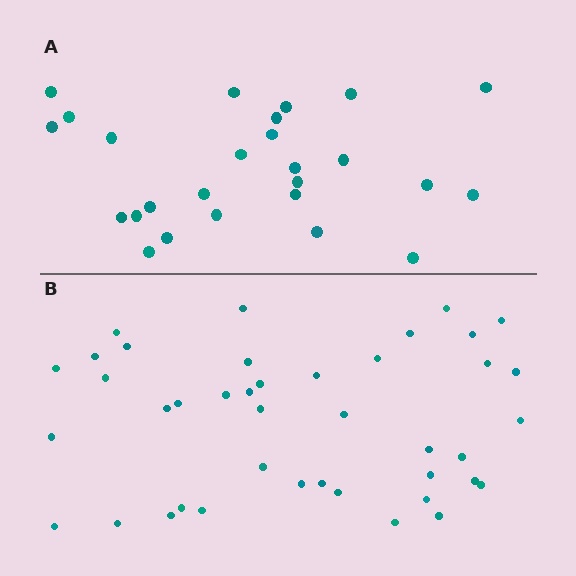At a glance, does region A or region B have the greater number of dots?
Region B (the bottom region) has more dots.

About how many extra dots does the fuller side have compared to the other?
Region B has approximately 15 more dots than region A.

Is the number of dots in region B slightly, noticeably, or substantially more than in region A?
Region B has substantially more. The ratio is roughly 1.6 to 1.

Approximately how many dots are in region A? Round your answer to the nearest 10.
About 30 dots. (The exact count is 26, which rounds to 30.)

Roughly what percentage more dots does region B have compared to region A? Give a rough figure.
About 60% more.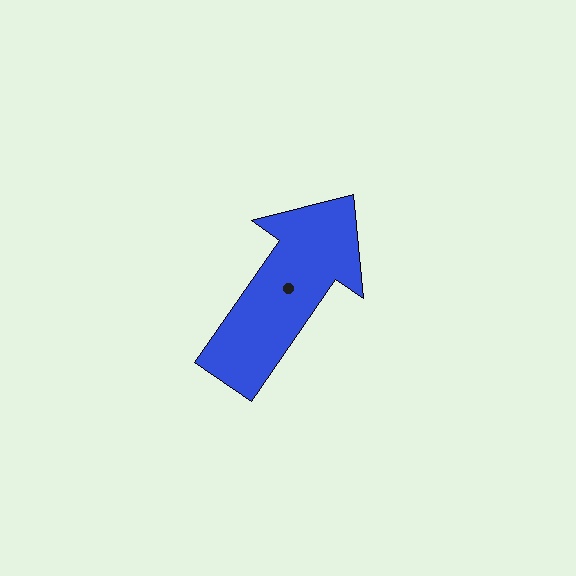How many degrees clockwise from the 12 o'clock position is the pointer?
Approximately 35 degrees.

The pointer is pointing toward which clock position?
Roughly 1 o'clock.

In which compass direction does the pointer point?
Northeast.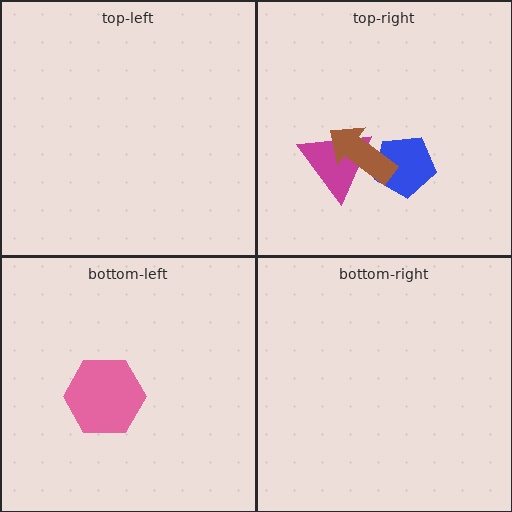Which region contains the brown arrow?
The top-right region.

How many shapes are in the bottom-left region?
1.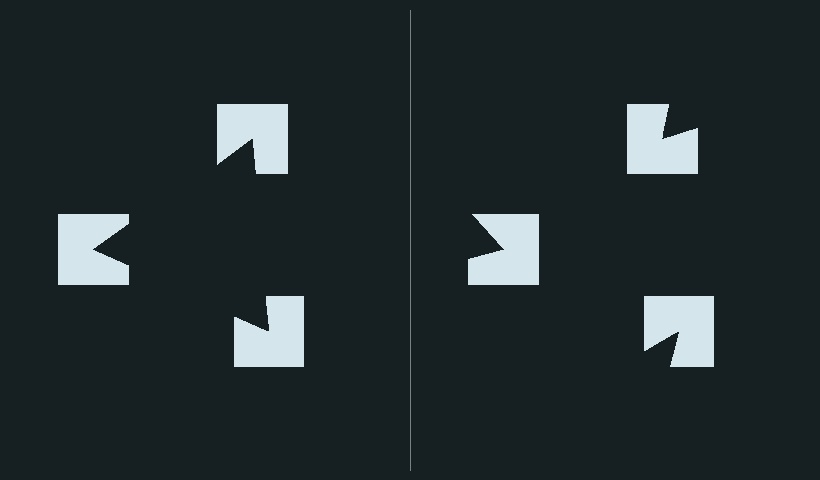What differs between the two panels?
The notched squares are positioned identically on both sides; only the wedge orientations differ. On the left they align to a triangle; on the right they are misaligned.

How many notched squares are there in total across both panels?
6 — 3 on each side.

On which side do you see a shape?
An illusory triangle appears on the left side. On the right side the wedge cuts are rotated, so no coherent shape forms.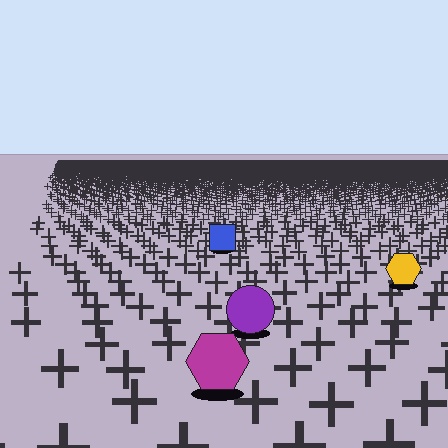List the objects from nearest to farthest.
From nearest to farthest: the magenta hexagon, the purple circle, the yellow hexagon, the blue square.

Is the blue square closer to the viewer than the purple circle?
No. The purple circle is closer — you can tell from the texture gradient: the ground texture is coarser near it.